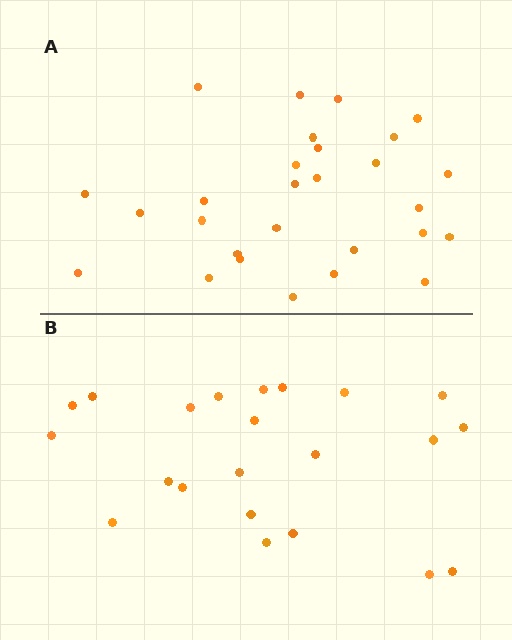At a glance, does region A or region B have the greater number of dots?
Region A (the top region) has more dots.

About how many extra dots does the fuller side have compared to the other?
Region A has about 6 more dots than region B.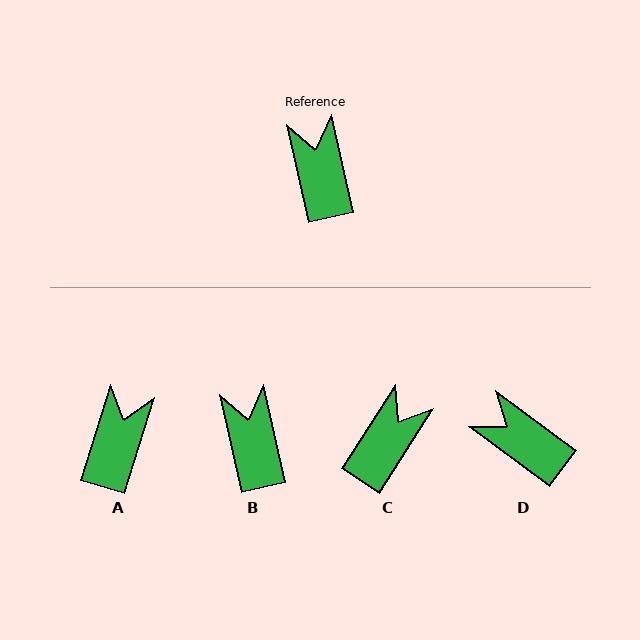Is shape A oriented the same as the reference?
No, it is off by about 30 degrees.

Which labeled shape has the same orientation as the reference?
B.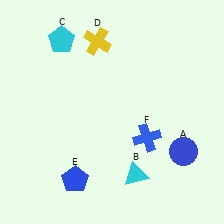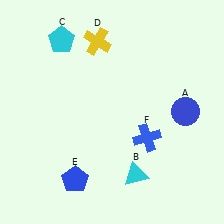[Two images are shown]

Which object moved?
The blue circle (A) moved up.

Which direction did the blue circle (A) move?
The blue circle (A) moved up.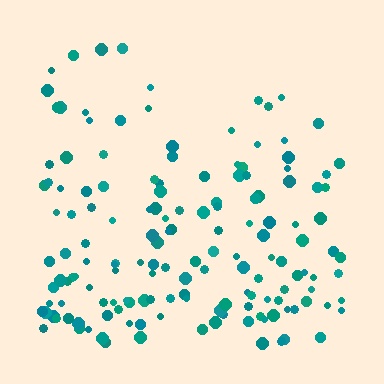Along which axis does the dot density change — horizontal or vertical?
Vertical.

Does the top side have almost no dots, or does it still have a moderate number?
Still a moderate number, just noticeably fewer than the bottom.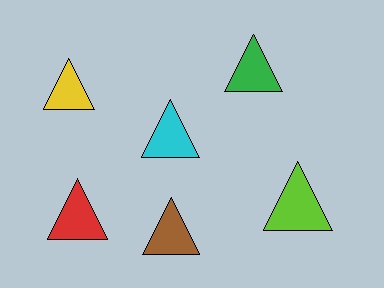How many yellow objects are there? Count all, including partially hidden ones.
There is 1 yellow object.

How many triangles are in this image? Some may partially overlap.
There are 6 triangles.